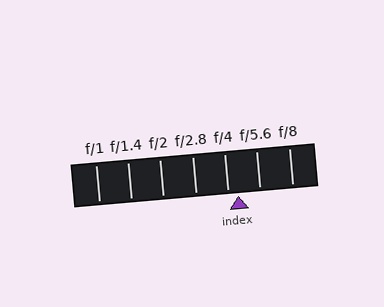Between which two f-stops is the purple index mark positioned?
The index mark is between f/4 and f/5.6.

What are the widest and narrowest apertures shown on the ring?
The widest aperture shown is f/1 and the narrowest is f/8.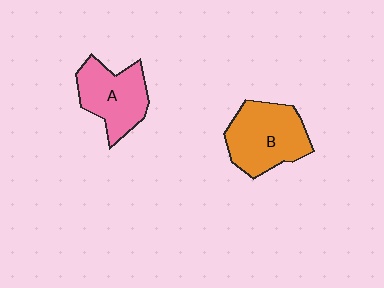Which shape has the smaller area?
Shape A (pink).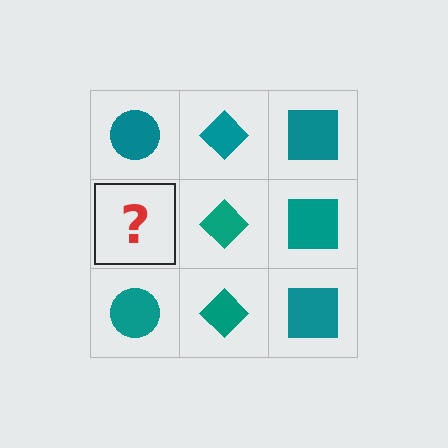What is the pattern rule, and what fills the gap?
The rule is that each column has a consistent shape. The gap should be filled with a teal circle.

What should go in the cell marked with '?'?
The missing cell should contain a teal circle.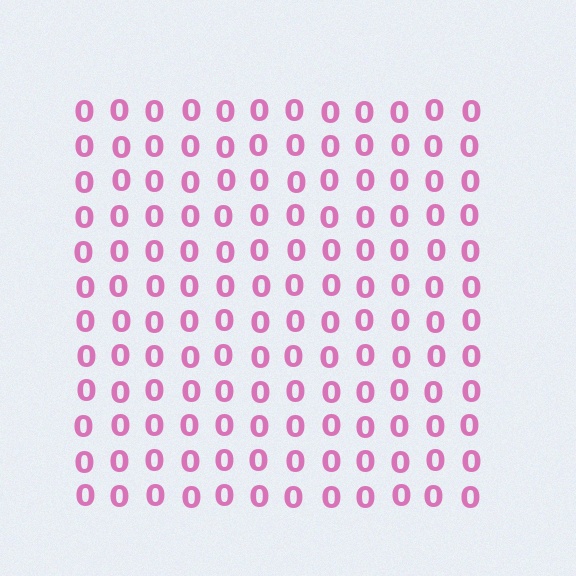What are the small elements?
The small elements are digit 0's.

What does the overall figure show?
The overall figure shows a square.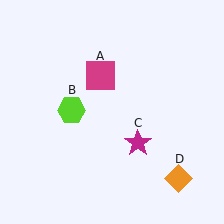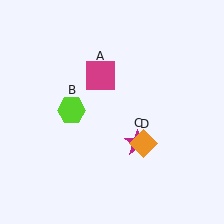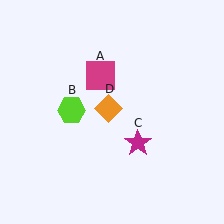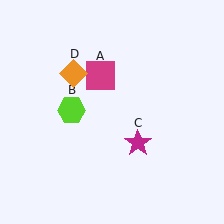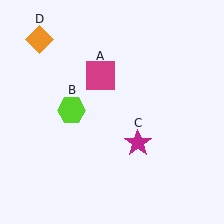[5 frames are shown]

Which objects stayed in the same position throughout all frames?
Magenta square (object A) and lime hexagon (object B) and magenta star (object C) remained stationary.